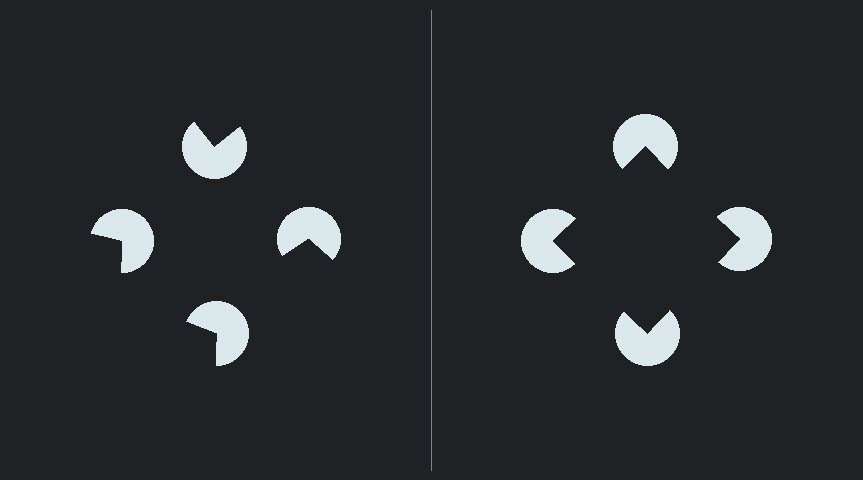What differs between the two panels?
The pac-man discs are positioned identically on both sides; only the wedge orientations differ. On the right they align to a square; on the left they are misaligned.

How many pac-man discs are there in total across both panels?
8 — 4 on each side.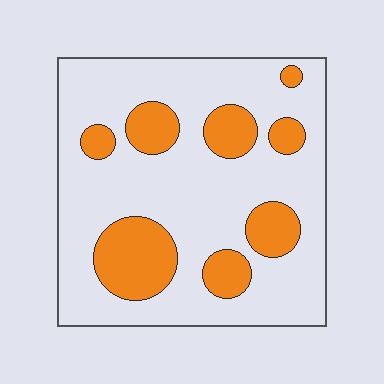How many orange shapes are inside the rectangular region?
8.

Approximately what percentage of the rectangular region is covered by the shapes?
Approximately 25%.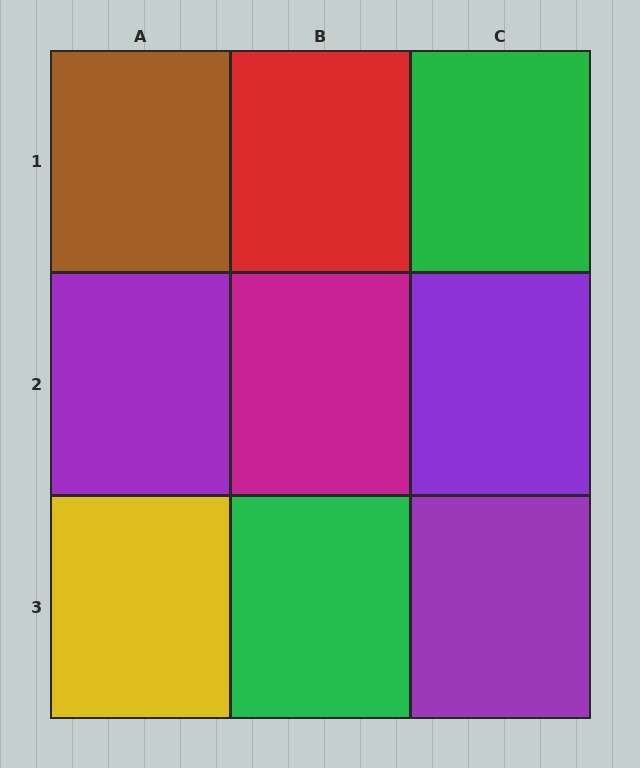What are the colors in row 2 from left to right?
Purple, magenta, purple.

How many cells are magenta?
1 cell is magenta.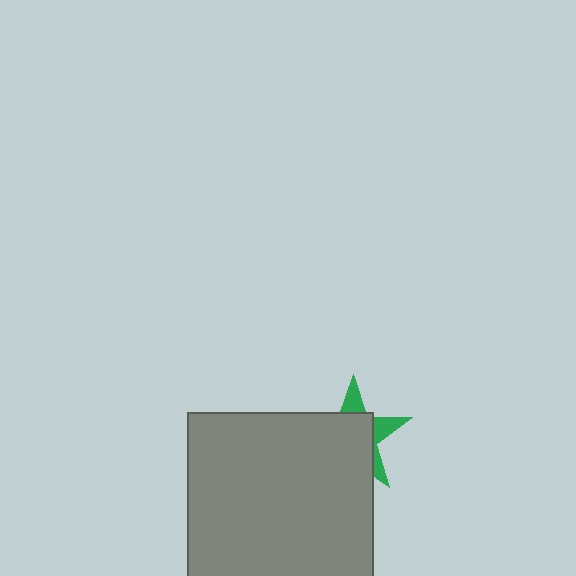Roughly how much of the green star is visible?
A small part of it is visible (roughly 30%).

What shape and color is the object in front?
The object in front is a gray square.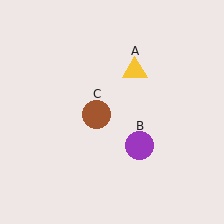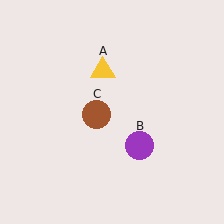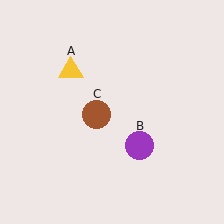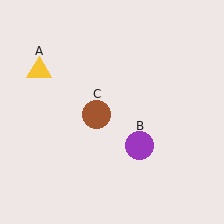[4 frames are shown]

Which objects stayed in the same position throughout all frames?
Purple circle (object B) and brown circle (object C) remained stationary.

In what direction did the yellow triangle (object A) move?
The yellow triangle (object A) moved left.